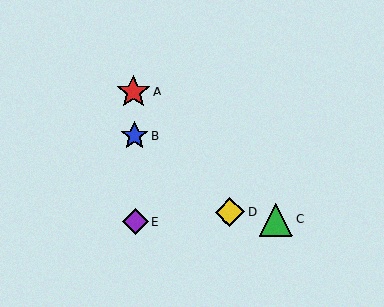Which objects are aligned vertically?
Objects A, B, E are aligned vertically.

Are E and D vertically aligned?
No, E is at x≈135 and D is at x≈230.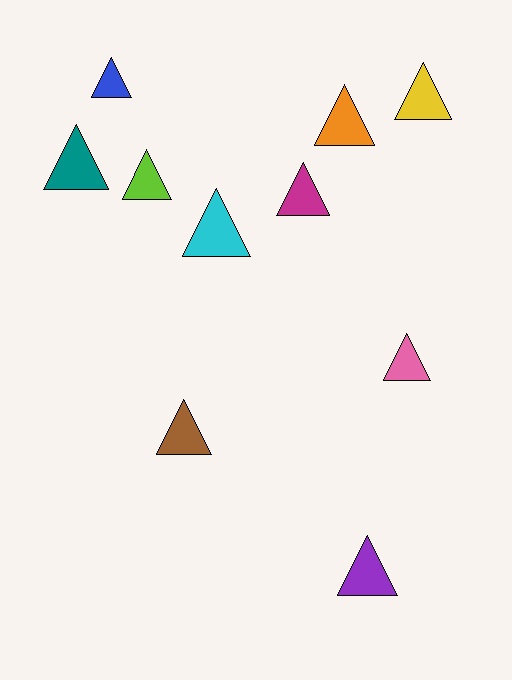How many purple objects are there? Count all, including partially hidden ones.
There is 1 purple object.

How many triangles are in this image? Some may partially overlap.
There are 10 triangles.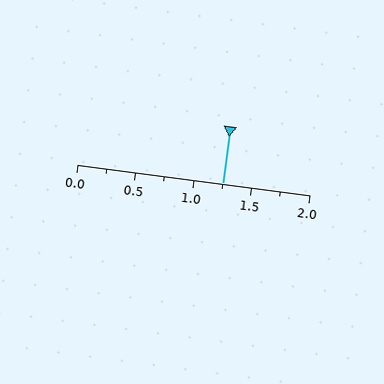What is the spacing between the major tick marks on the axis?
The major ticks are spaced 0.5 apart.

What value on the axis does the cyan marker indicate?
The marker indicates approximately 1.25.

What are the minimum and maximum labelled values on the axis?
The axis runs from 0.0 to 2.0.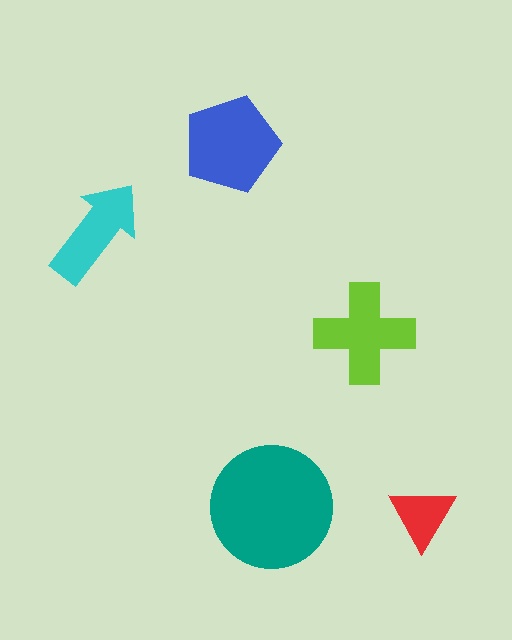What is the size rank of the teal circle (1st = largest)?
1st.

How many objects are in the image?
There are 5 objects in the image.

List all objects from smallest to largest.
The red triangle, the cyan arrow, the lime cross, the blue pentagon, the teal circle.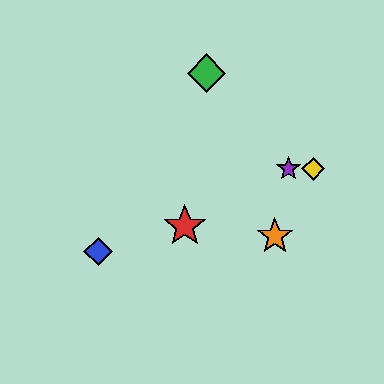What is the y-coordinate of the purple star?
The purple star is at y≈169.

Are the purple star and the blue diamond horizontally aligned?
No, the purple star is at y≈169 and the blue diamond is at y≈252.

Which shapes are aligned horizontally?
The yellow diamond, the purple star are aligned horizontally.